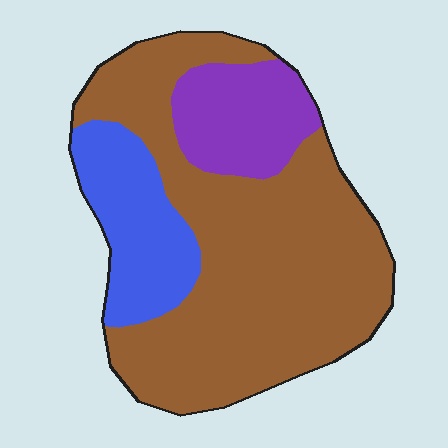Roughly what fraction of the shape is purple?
Purple takes up about one sixth (1/6) of the shape.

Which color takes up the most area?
Brown, at roughly 65%.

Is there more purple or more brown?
Brown.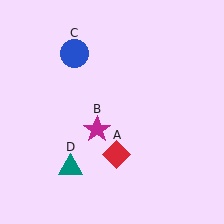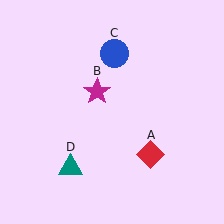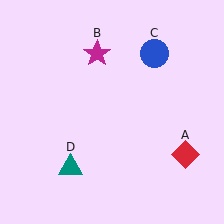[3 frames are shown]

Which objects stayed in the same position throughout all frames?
Teal triangle (object D) remained stationary.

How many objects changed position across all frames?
3 objects changed position: red diamond (object A), magenta star (object B), blue circle (object C).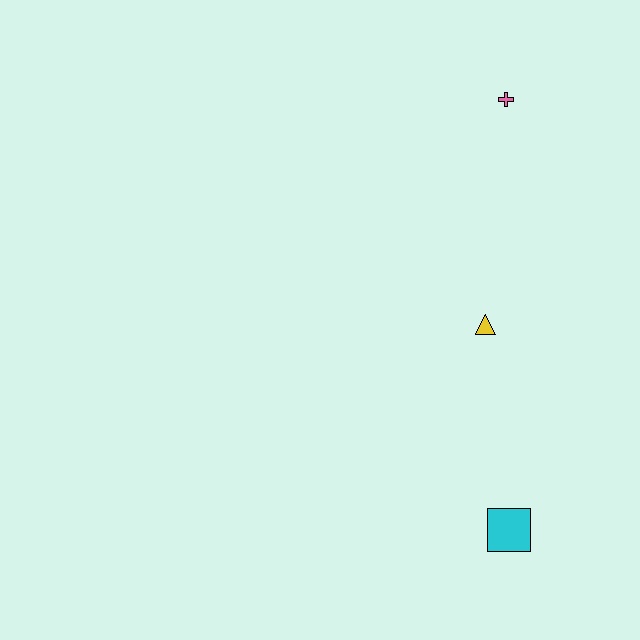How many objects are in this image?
There are 3 objects.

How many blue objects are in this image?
There are no blue objects.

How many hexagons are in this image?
There are no hexagons.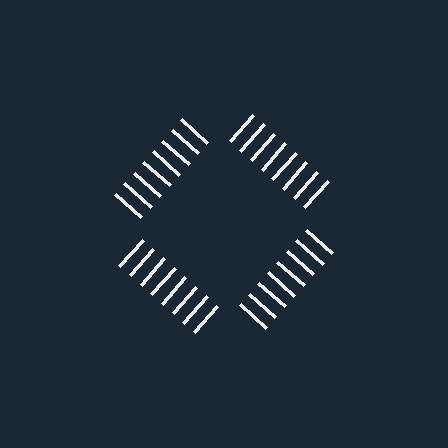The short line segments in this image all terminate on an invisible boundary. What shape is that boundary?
An illusory square — the line segments terminate on its edges but no continuous stroke is drawn.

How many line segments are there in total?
32 — 8 along each of the 4 edges.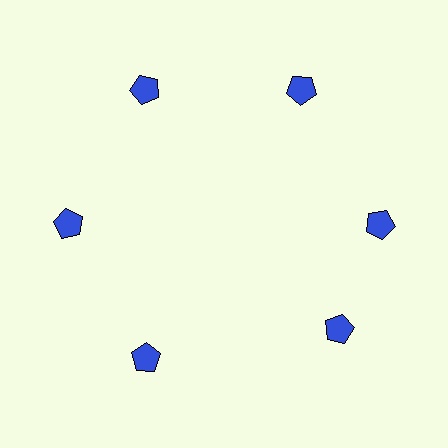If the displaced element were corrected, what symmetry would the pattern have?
It would have 6-fold rotational symmetry — the pattern would map onto itself every 60 degrees.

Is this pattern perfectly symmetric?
No. The 6 blue pentagons are arranged in a ring, but one element near the 5 o'clock position is rotated out of alignment along the ring, breaking the 6-fold rotational symmetry.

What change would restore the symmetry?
The symmetry would be restored by rotating it back into even spacing with its neighbors so that all 6 pentagons sit at equal angles and equal distance from the center.